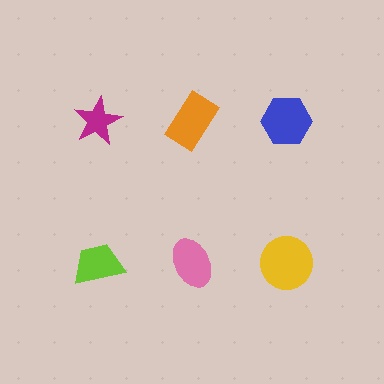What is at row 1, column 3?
A blue hexagon.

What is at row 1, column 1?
A magenta star.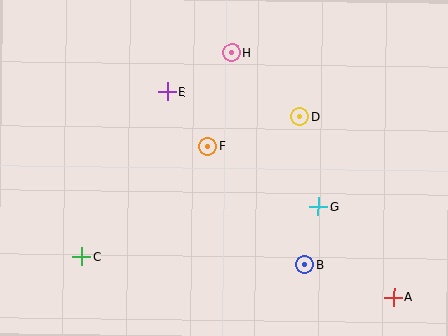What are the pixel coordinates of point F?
Point F is at (208, 146).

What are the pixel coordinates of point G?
Point G is at (318, 207).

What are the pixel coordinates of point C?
Point C is at (82, 257).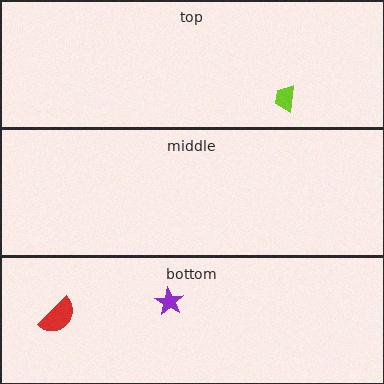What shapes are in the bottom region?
The red semicircle, the purple star.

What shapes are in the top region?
The lime trapezoid.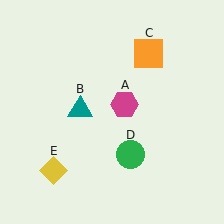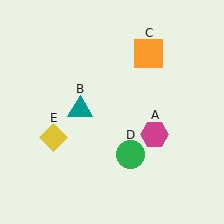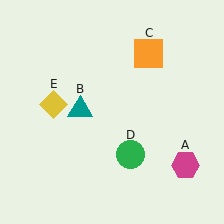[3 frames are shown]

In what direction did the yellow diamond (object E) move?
The yellow diamond (object E) moved up.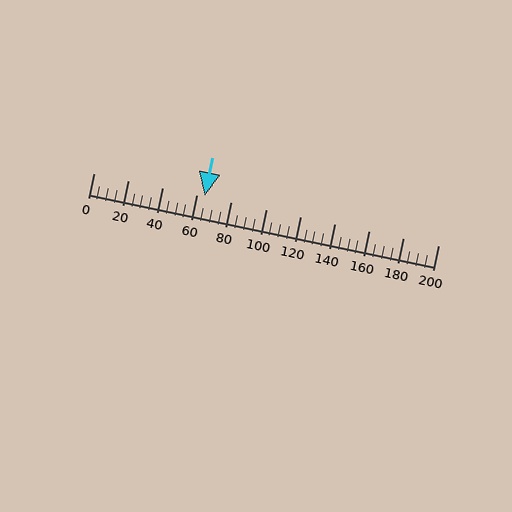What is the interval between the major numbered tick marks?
The major tick marks are spaced 20 units apart.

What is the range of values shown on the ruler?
The ruler shows values from 0 to 200.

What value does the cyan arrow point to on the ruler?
The cyan arrow points to approximately 64.